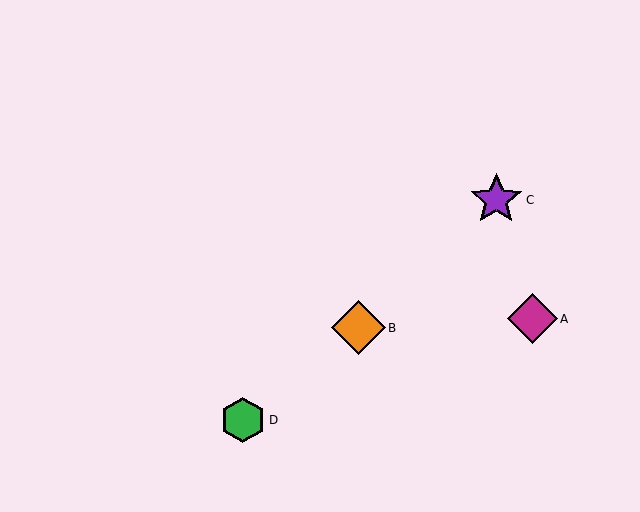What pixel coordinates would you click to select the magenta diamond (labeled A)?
Click at (532, 319) to select the magenta diamond A.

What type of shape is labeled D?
Shape D is a green hexagon.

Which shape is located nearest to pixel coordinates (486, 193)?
The purple star (labeled C) at (496, 200) is nearest to that location.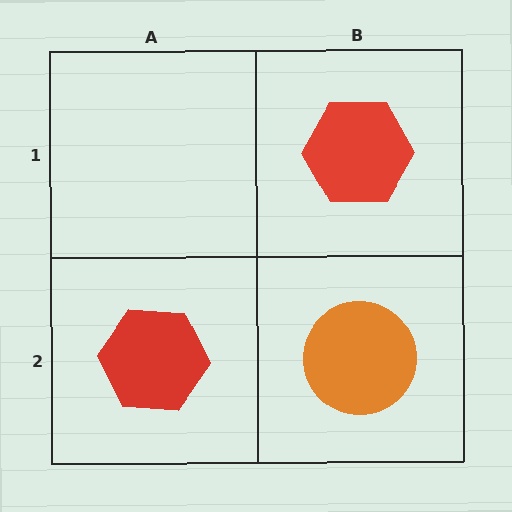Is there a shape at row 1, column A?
No, that cell is empty.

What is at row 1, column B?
A red hexagon.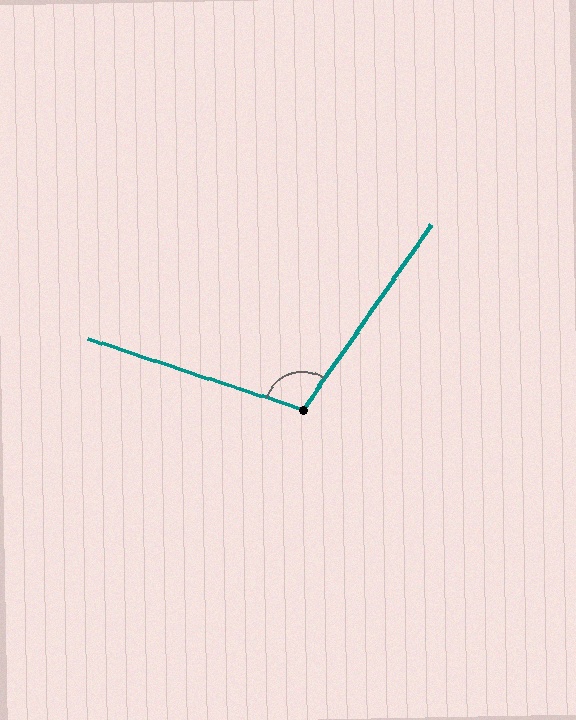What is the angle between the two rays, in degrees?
Approximately 106 degrees.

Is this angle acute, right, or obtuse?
It is obtuse.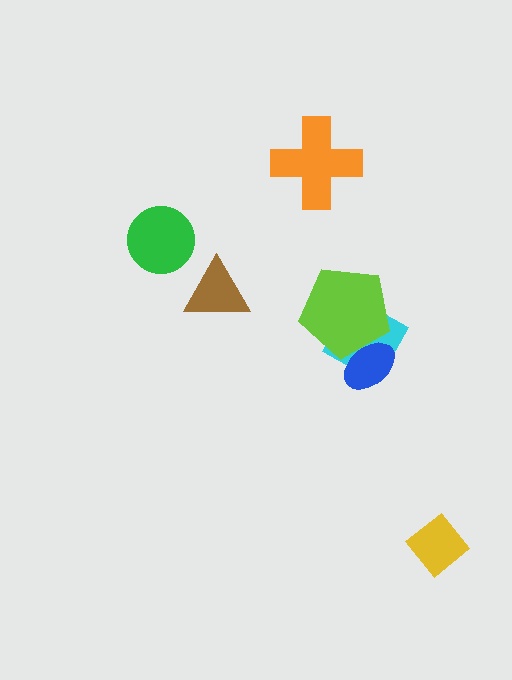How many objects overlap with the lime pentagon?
2 objects overlap with the lime pentagon.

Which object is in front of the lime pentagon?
The blue ellipse is in front of the lime pentagon.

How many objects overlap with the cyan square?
2 objects overlap with the cyan square.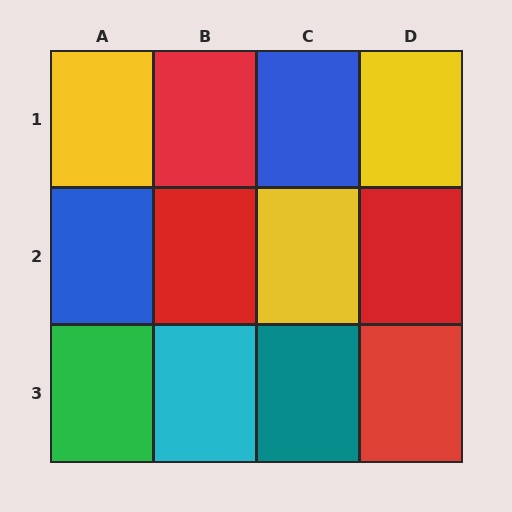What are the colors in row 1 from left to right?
Yellow, red, blue, yellow.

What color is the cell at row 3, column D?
Red.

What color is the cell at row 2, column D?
Red.